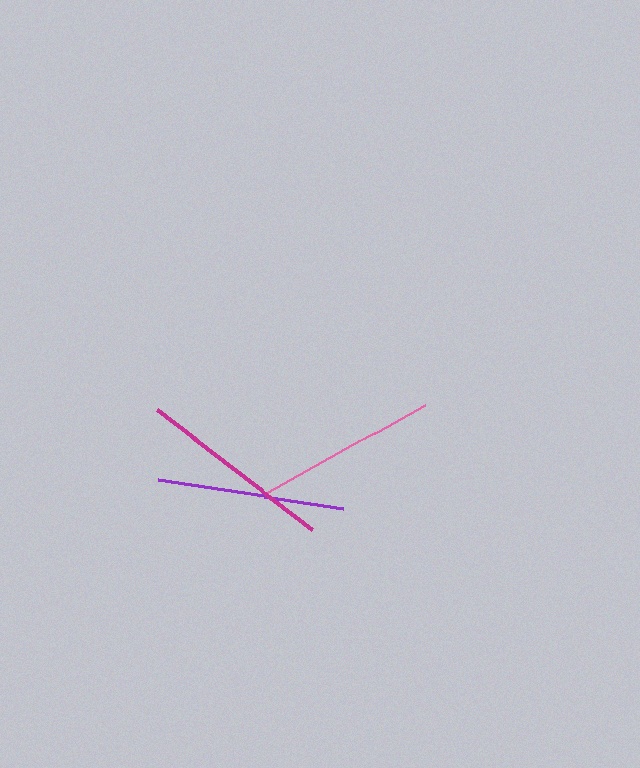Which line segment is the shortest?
The purple line is the shortest at approximately 187 pixels.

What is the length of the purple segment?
The purple segment is approximately 187 pixels long.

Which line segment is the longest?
The magenta line is the longest at approximately 196 pixels.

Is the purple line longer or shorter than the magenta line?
The magenta line is longer than the purple line.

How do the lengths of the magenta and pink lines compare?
The magenta and pink lines are approximately the same length.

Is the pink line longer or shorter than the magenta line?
The magenta line is longer than the pink line.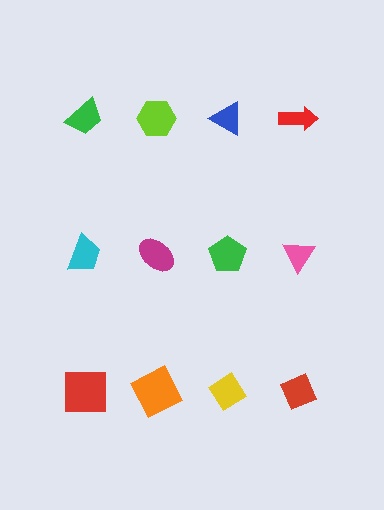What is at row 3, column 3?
A yellow diamond.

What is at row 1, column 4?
A red arrow.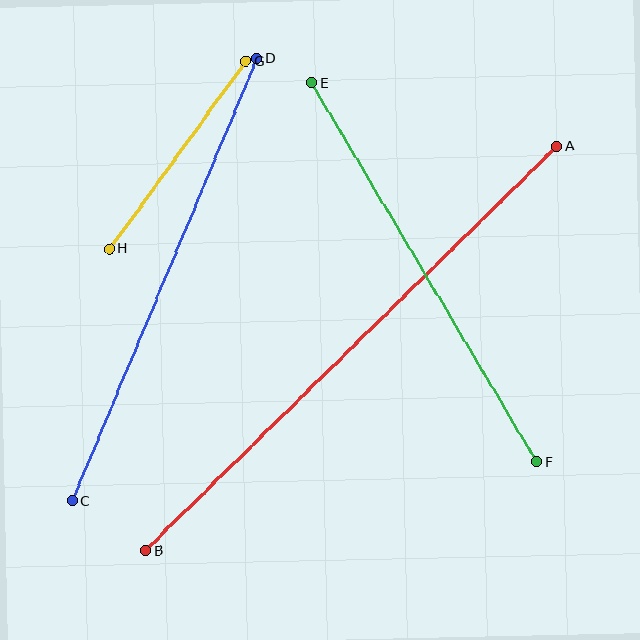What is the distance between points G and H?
The distance is approximately 231 pixels.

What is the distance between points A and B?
The distance is approximately 577 pixels.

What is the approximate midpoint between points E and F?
The midpoint is at approximately (424, 273) pixels.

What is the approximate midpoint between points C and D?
The midpoint is at approximately (165, 280) pixels.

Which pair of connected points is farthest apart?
Points A and B are farthest apart.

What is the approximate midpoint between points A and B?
The midpoint is at approximately (351, 348) pixels.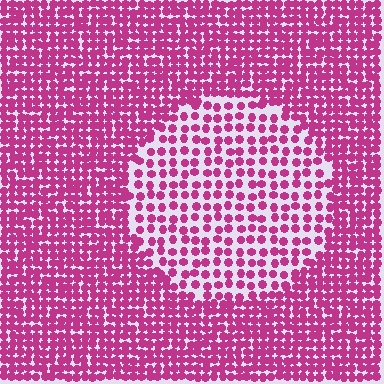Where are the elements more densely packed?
The elements are more densely packed outside the circle boundary.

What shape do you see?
I see a circle.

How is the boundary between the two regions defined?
The boundary is defined by a change in element density (approximately 1.9x ratio). All elements are the same color, size, and shape.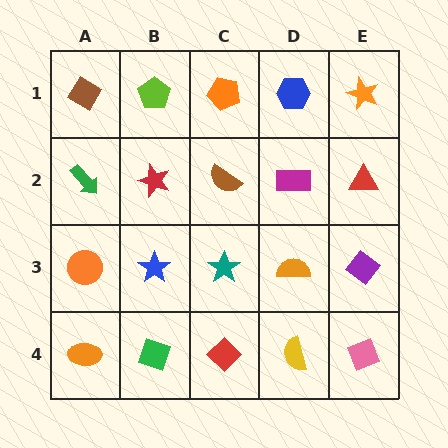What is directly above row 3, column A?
A green arrow.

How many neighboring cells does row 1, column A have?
2.